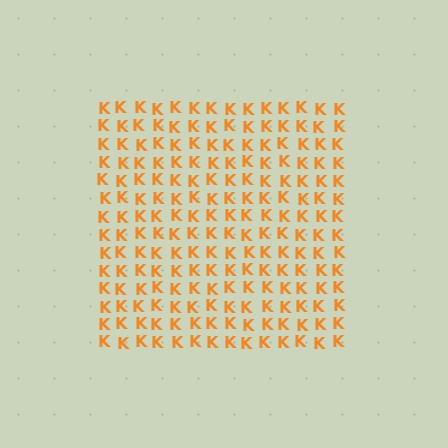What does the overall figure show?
The overall figure shows a square.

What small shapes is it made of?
It is made of small letter K's.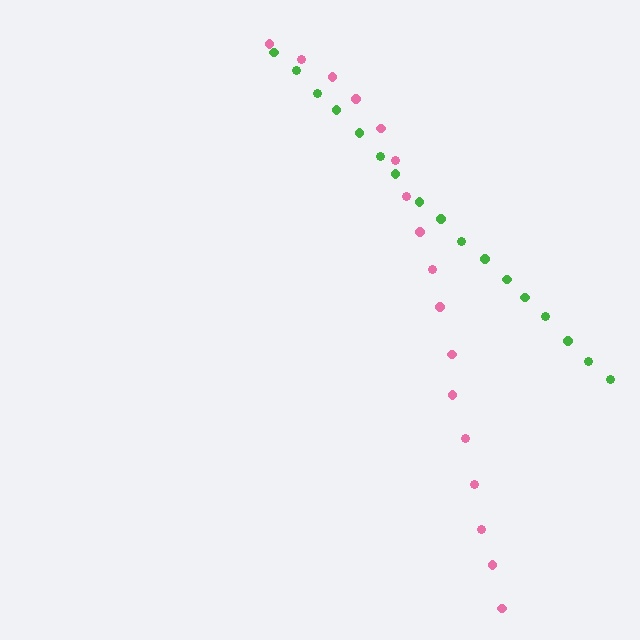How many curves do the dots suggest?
There are 2 distinct paths.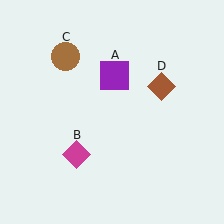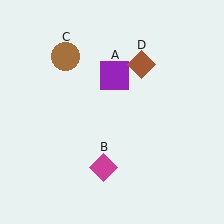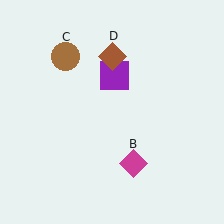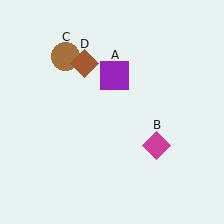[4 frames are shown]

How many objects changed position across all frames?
2 objects changed position: magenta diamond (object B), brown diamond (object D).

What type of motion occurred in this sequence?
The magenta diamond (object B), brown diamond (object D) rotated counterclockwise around the center of the scene.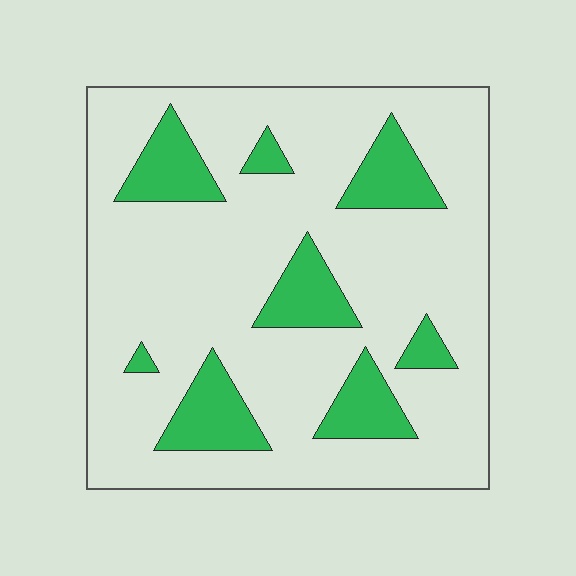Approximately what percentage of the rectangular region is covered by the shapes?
Approximately 20%.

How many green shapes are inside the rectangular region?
8.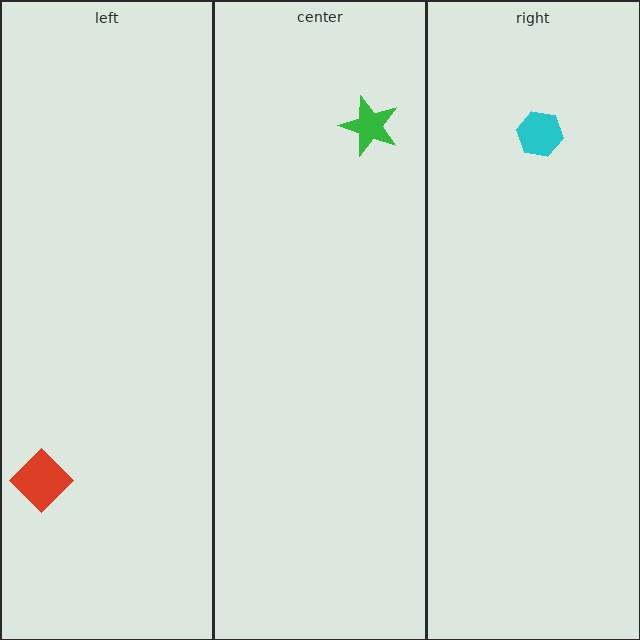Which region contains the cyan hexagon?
The right region.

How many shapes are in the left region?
1.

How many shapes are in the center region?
1.